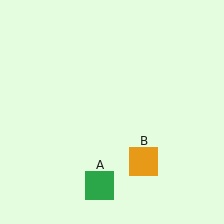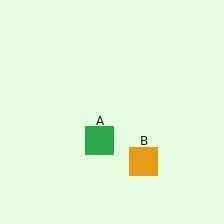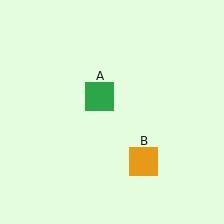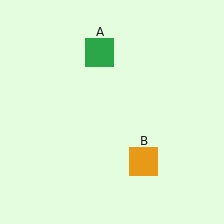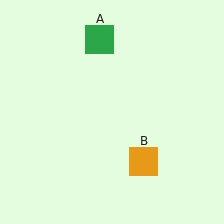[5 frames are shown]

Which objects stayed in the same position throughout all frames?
Orange square (object B) remained stationary.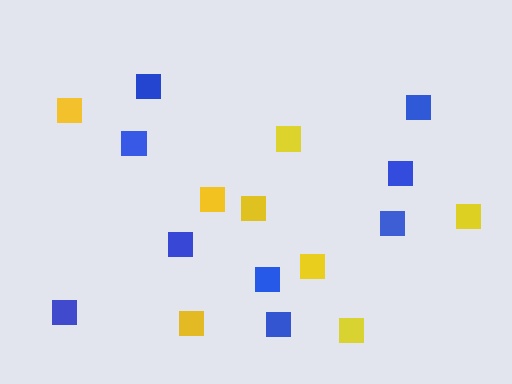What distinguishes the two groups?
There are 2 groups: one group of blue squares (9) and one group of yellow squares (8).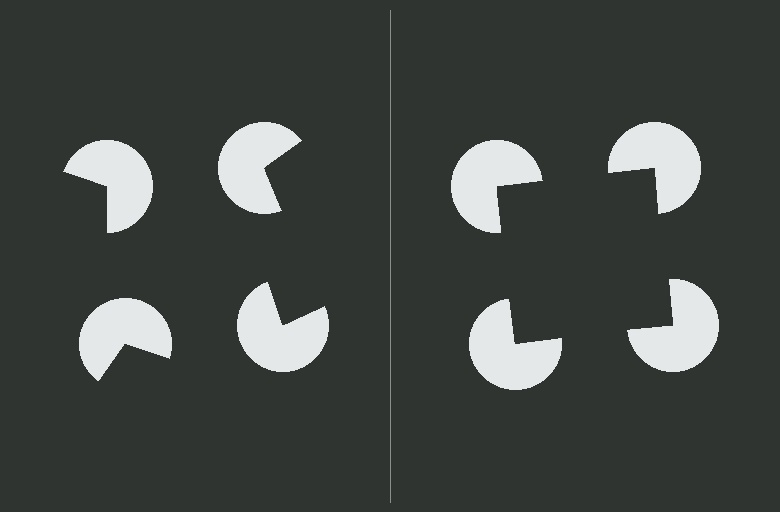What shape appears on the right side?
An illusory square.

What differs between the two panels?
The pac-man discs are positioned identically on both sides; only the wedge orientations differ. On the right they align to a square; on the left they are misaligned.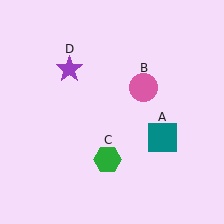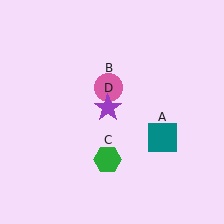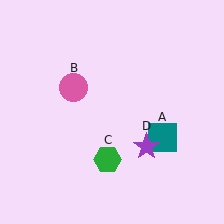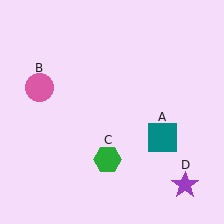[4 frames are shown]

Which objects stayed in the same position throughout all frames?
Teal square (object A) and green hexagon (object C) remained stationary.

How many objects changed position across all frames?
2 objects changed position: pink circle (object B), purple star (object D).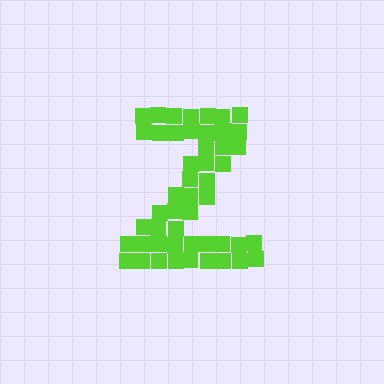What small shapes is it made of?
It is made of small squares.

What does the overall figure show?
The overall figure shows the letter Z.